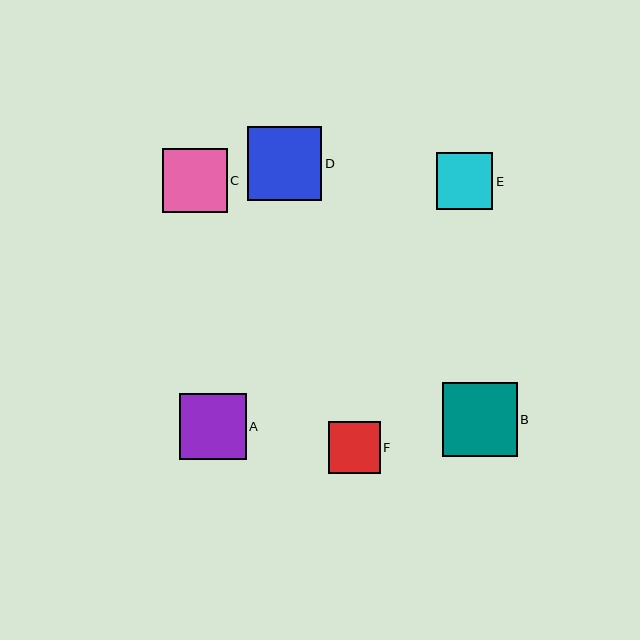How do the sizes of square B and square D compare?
Square B and square D are approximately the same size.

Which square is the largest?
Square B is the largest with a size of approximately 75 pixels.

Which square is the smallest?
Square F is the smallest with a size of approximately 52 pixels.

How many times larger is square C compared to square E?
Square C is approximately 1.1 times the size of square E.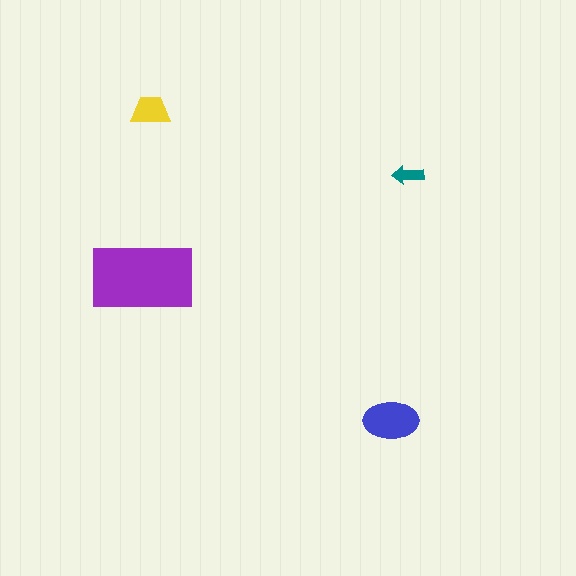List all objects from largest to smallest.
The purple rectangle, the blue ellipse, the yellow trapezoid, the teal arrow.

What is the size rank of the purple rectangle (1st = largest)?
1st.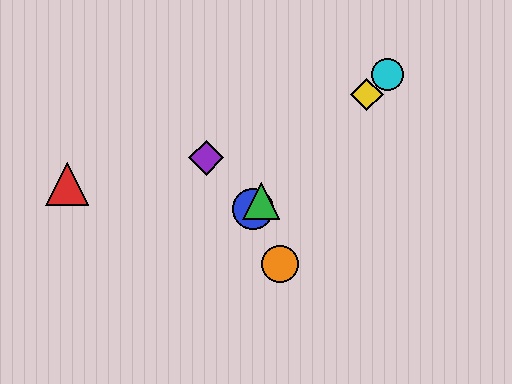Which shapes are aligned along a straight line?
The blue circle, the green triangle, the yellow diamond, the cyan circle are aligned along a straight line.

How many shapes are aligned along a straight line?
4 shapes (the blue circle, the green triangle, the yellow diamond, the cyan circle) are aligned along a straight line.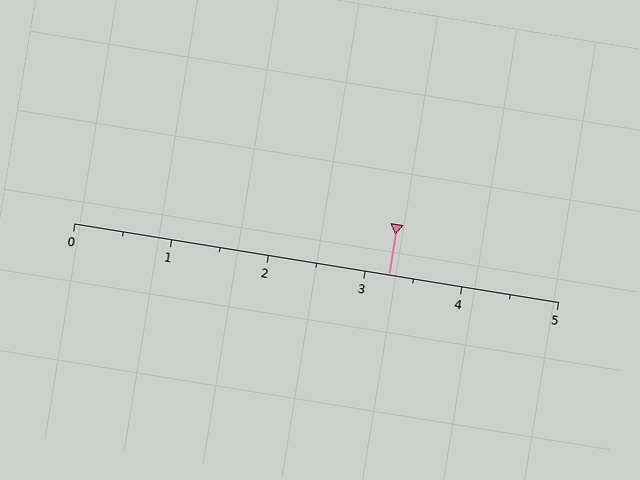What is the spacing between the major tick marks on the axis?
The major ticks are spaced 1 apart.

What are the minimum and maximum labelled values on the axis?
The axis runs from 0 to 5.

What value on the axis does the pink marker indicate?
The marker indicates approximately 3.2.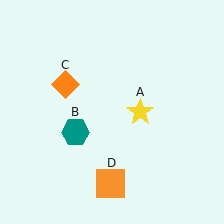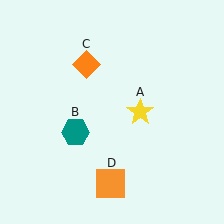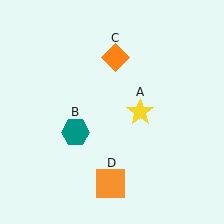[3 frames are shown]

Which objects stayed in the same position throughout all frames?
Yellow star (object A) and teal hexagon (object B) and orange square (object D) remained stationary.